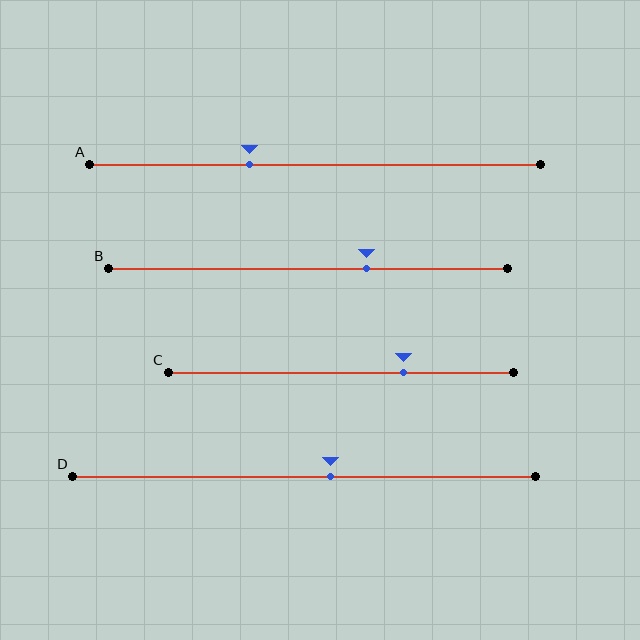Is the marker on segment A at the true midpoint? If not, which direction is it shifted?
No, the marker on segment A is shifted to the left by about 15% of the segment length.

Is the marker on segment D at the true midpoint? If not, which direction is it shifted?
No, the marker on segment D is shifted to the right by about 6% of the segment length.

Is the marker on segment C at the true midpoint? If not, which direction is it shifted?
No, the marker on segment C is shifted to the right by about 18% of the segment length.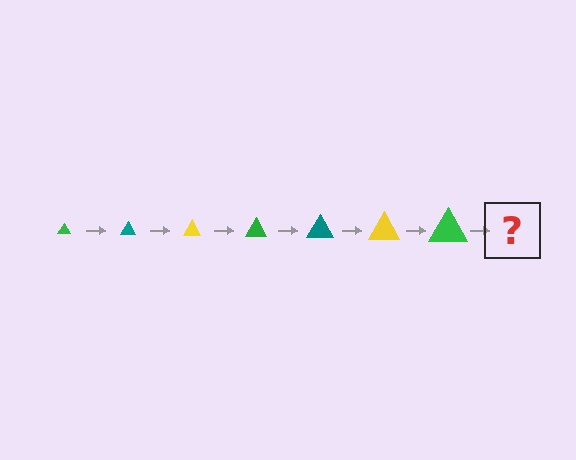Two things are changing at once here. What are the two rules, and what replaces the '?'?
The two rules are that the triangle grows larger each step and the color cycles through green, teal, and yellow. The '?' should be a teal triangle, larger than the previous one.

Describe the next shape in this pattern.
It should be a teal triangle, larger than the previous one.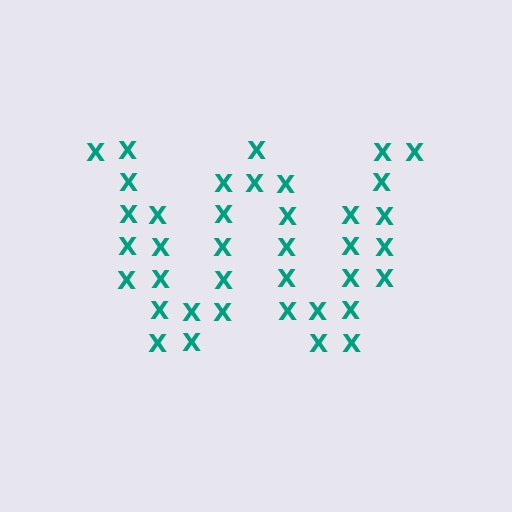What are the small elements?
The small elements are letter X's.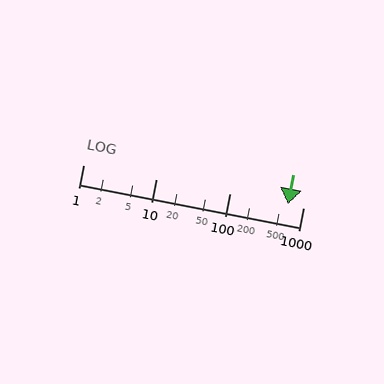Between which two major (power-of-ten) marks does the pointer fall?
The pointer is between 100 and 1000.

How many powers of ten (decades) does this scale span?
The scale spans 3 decades, from 1 to 1000.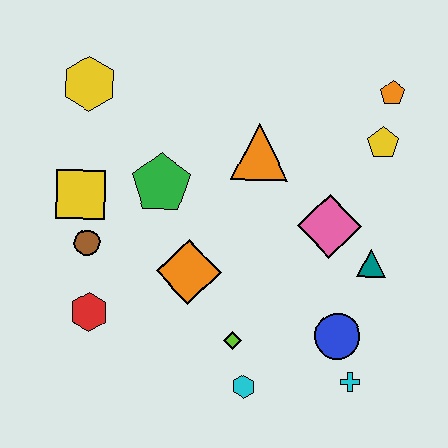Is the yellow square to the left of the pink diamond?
Yes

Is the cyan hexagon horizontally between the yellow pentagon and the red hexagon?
Yes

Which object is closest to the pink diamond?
The teal triangle is closest to the pink diamond.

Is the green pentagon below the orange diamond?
No